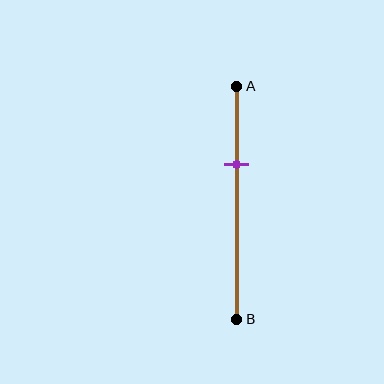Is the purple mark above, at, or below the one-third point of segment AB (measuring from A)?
The purple mark is approximately at the one-third point of segment AB.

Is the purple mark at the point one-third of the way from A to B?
Yes, the mark is approximately at the one-third point.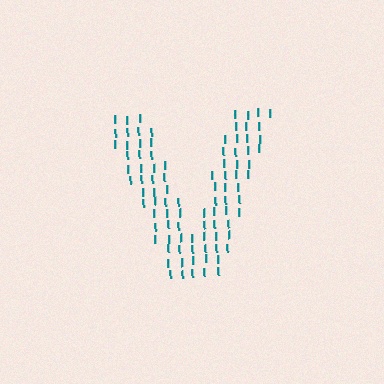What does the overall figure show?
The overall figure shows the letter V.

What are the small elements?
The small elements are letter I's.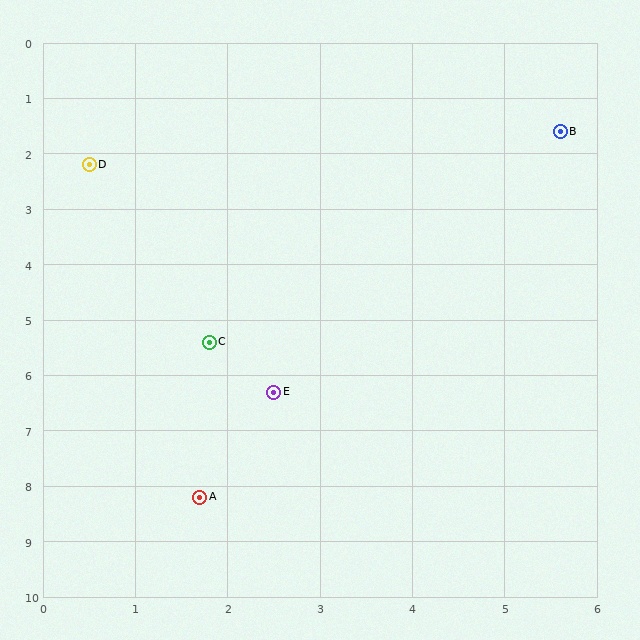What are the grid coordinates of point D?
Point D is at approximately (0.5, 2.2).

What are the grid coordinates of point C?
Point C is at approximately (1.8, 5.4).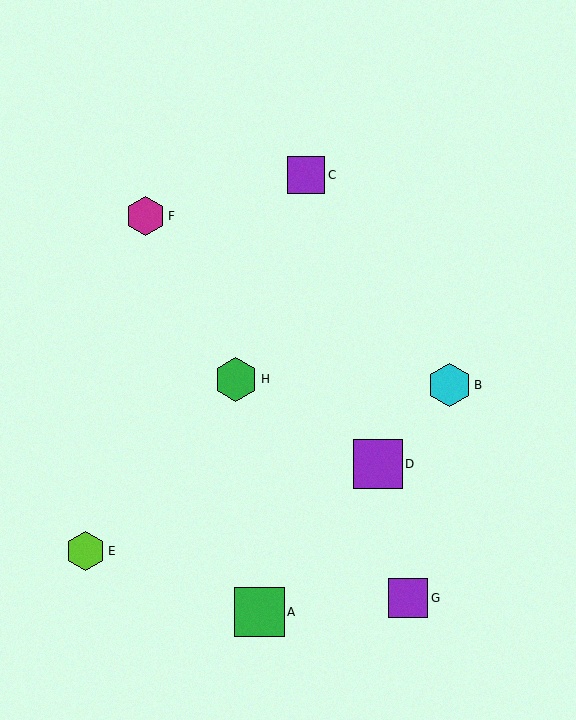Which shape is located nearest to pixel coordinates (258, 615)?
The green square (labeled A) at (259, 612) is nearest to that location.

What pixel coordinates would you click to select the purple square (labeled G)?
Click at (408, 598) to select the purple square G.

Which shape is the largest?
The green square (labeled A) is the largest.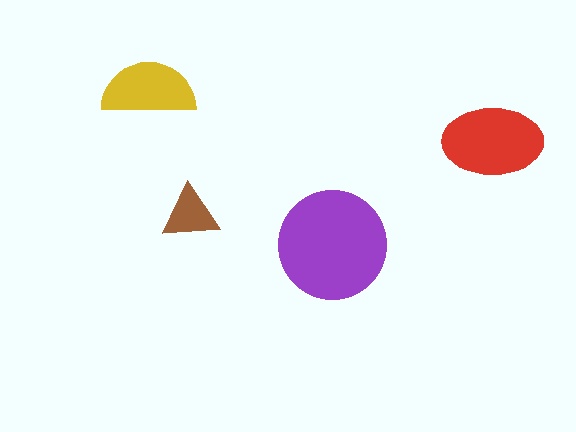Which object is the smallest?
The brown triangle.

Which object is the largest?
The purple circle.